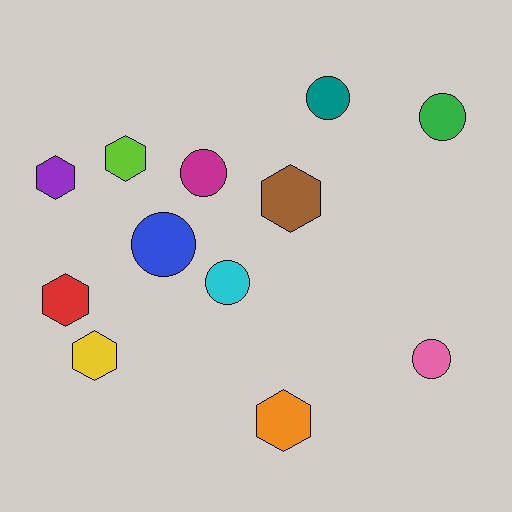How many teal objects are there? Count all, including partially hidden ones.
There is 1 teal object.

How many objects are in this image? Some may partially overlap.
There are 12 objects.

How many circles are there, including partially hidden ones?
There are 6 circles.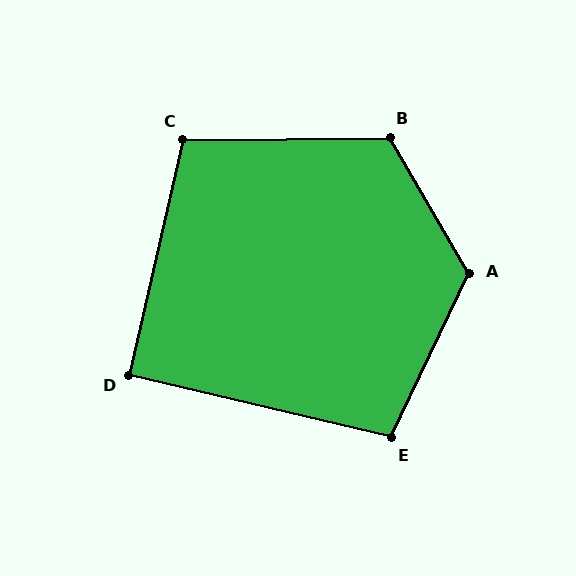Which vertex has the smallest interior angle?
D, at approximately 90 degrees.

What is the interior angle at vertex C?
Approximately 104 degrees (obtuse).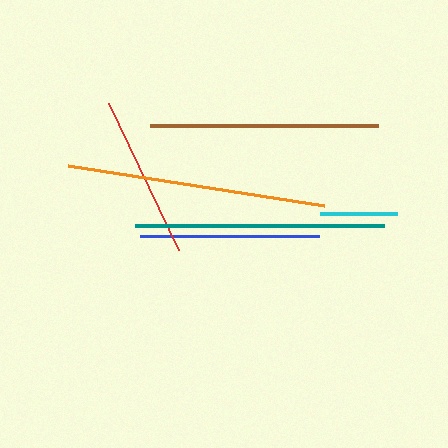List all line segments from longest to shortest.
From longest to shortest: orange, teal, brown, blue, red, cyan.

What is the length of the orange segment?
The orange segment is approximately 259 pixels long.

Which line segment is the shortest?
The cyan line is the shortest at approximately 77 pixels.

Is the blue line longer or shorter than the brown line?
The brown line is longer than the blue line.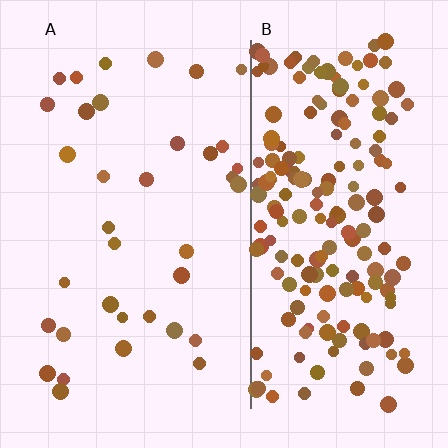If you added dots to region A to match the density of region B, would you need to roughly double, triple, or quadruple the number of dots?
Approximately quadruple.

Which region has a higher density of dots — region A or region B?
B (the right).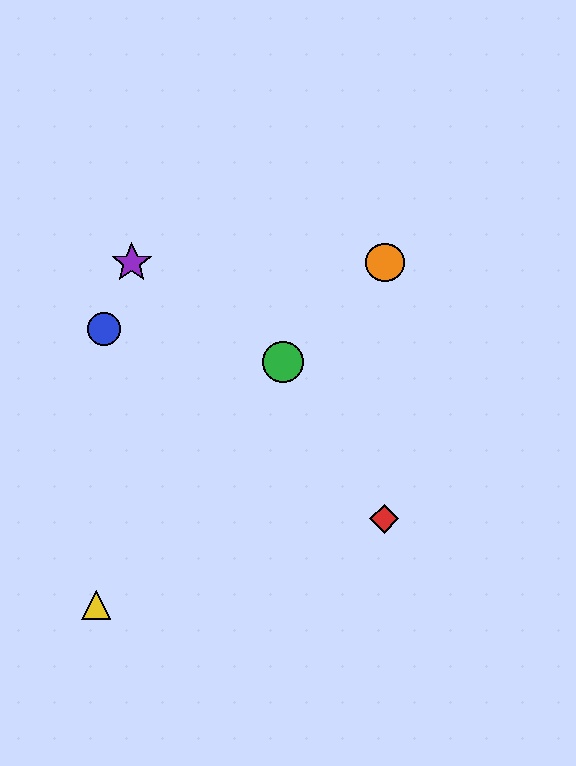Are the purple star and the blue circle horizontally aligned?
No, the purple star is at y≈263 and the blue circle is at y≈329.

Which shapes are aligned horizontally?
The purple star, the orange circle are aligned horizontally.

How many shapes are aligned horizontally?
2 shapes (the purple star, the orange circle) are aligned horizontally.